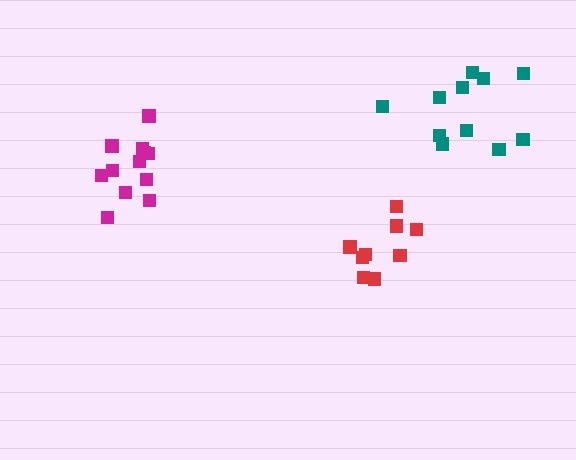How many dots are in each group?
Group 1: 9 dots, Group 2: 11 dots, Group 3: 12 dots (32 total).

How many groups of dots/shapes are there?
There are 3 groups.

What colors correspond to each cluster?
The clusters are colored: red, teal, magenta.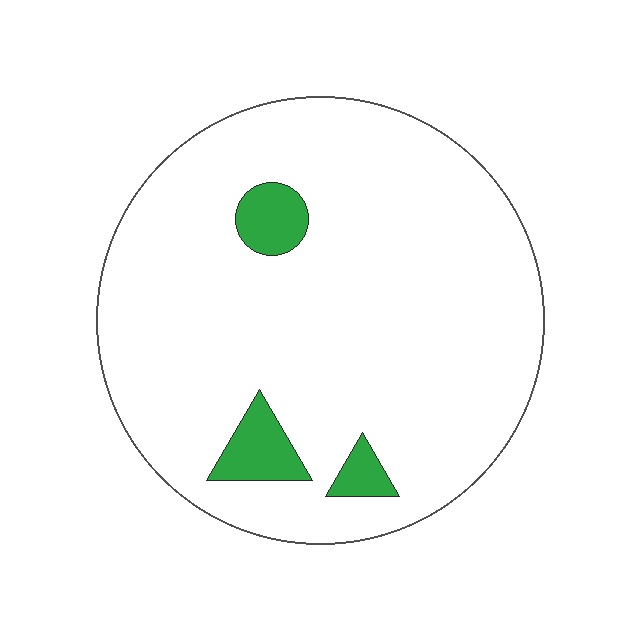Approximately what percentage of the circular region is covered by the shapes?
Approximately 5%.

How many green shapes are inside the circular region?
3.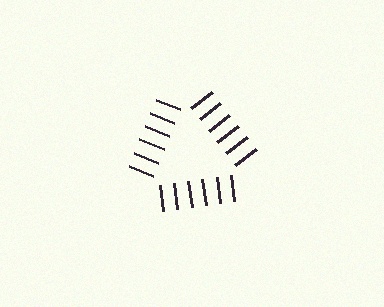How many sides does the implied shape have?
3 sides — the line-ends trace a triangle.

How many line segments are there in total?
18 — 6 along each of the 3 edges.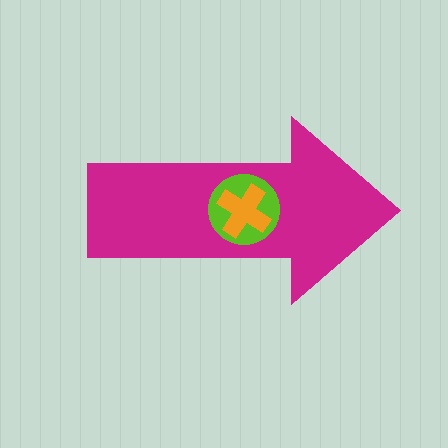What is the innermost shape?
The orange cross.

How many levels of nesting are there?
3.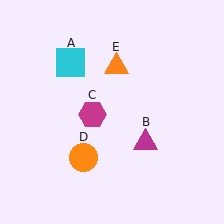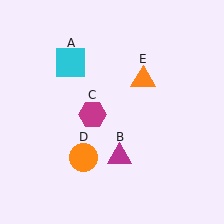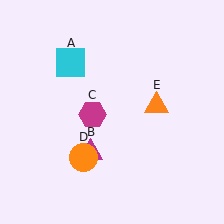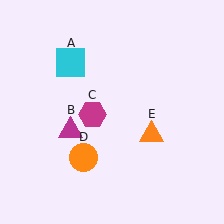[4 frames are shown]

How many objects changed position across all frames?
2 objects changed position: magenta triangle (object B), orange triangle (object E).